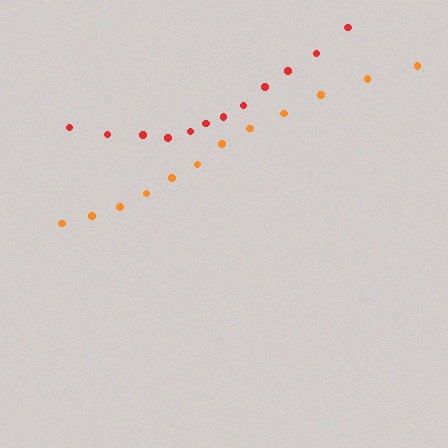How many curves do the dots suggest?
There are 2 distinct paths.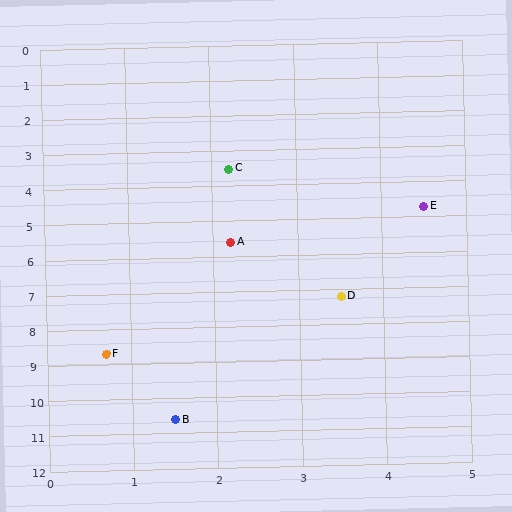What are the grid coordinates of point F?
Point F is at approximately (0.7, 8.7).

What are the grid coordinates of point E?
Point E is at approximately (4.5, 4.7).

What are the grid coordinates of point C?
Point C is at approximately (2.2, 3.5).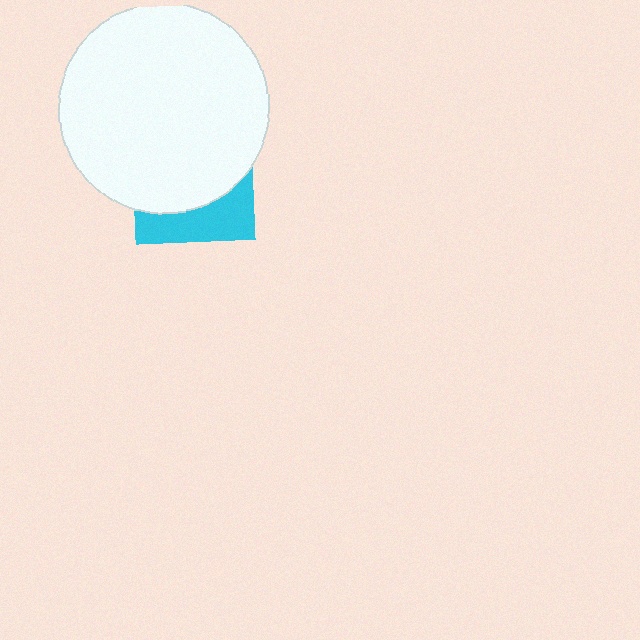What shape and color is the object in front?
The object in front is a white circle.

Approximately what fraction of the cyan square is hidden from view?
Roughly 67% of the cyan square is hidden behind the white circle.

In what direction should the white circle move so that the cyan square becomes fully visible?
The white circle should move up. That is the shortest direction to clear the overlap and leave the cyan square fully visible.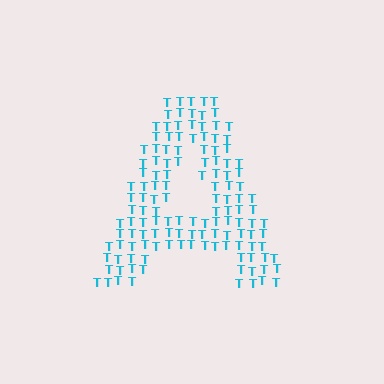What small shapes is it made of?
It is made of small letter T's.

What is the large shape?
The large shape is the letter A.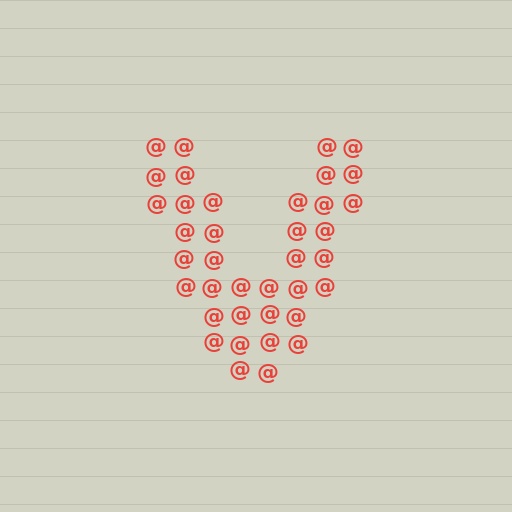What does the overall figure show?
The overall figure shows the letter V.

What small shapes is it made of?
It is made of small at signs.